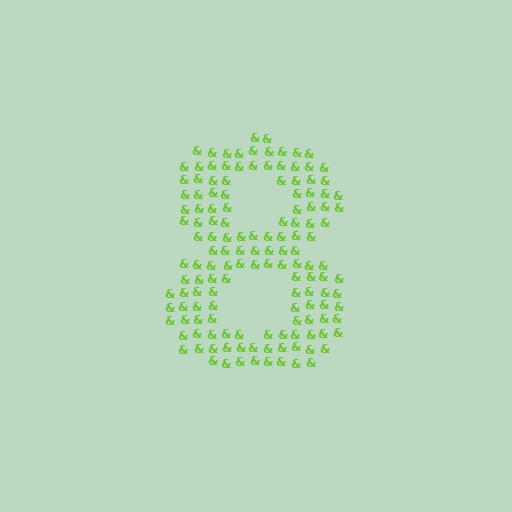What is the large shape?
The large shape is the digit 8.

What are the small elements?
The small elements are ampersands.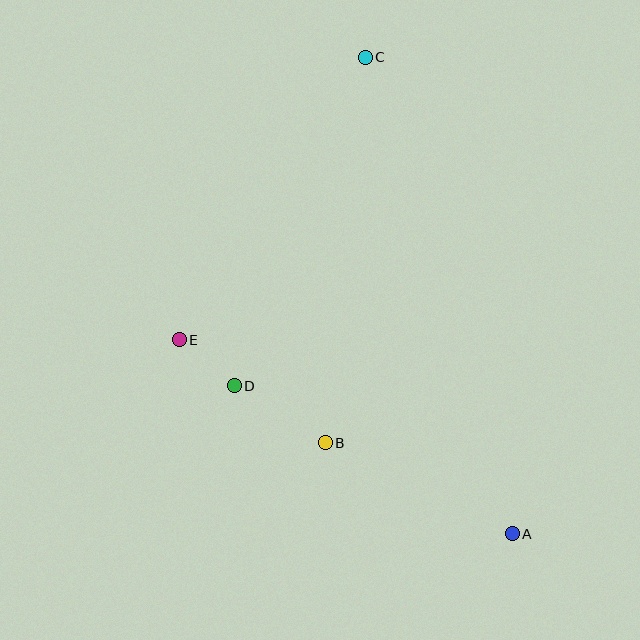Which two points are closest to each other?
Points D and E are closest to each other.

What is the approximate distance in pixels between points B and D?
The distance between B and D is approximately 108 pixels.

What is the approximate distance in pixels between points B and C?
The distance between B and C is approximately 387 pixels.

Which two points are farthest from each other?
Points A and C are farthest from each other.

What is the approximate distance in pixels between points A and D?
The distance between A and D is approximately 315 pixels.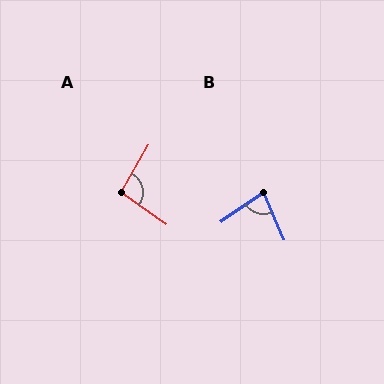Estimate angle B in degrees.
Approximately 78 degrees.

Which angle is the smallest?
B, at approximately 78 degrees.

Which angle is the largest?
A, at approximately 96 degrees.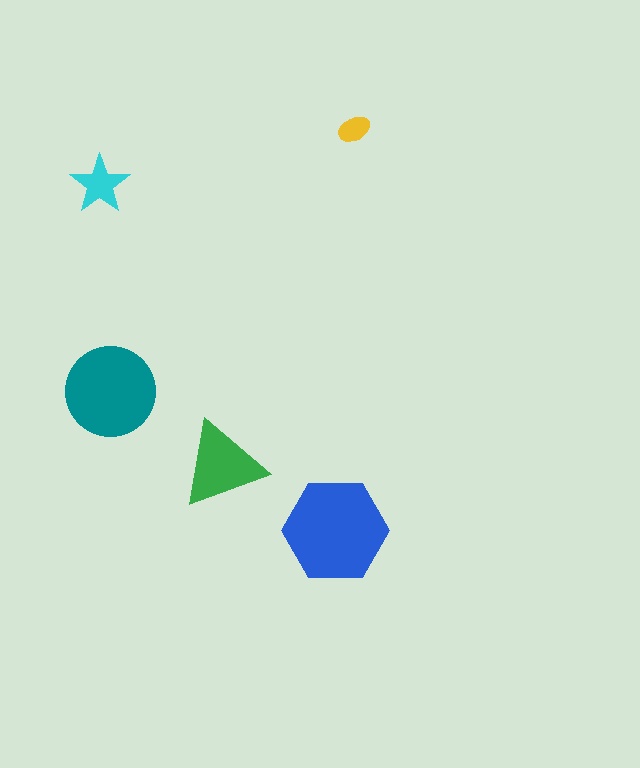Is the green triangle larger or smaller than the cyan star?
Larger.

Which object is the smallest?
The yellow ellipse.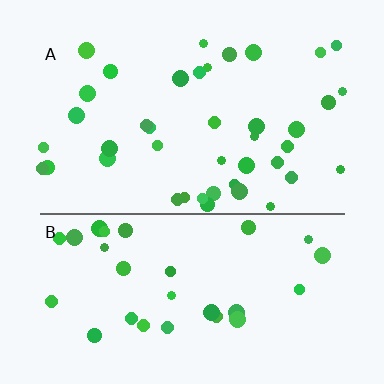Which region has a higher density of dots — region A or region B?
A (the top).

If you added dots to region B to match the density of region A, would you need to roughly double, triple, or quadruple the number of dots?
Approximately double.